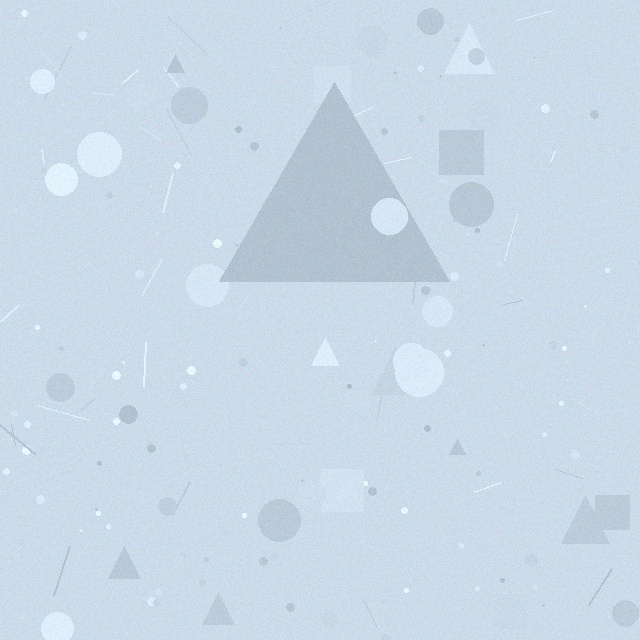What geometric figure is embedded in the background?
A triangle is embedded in the background.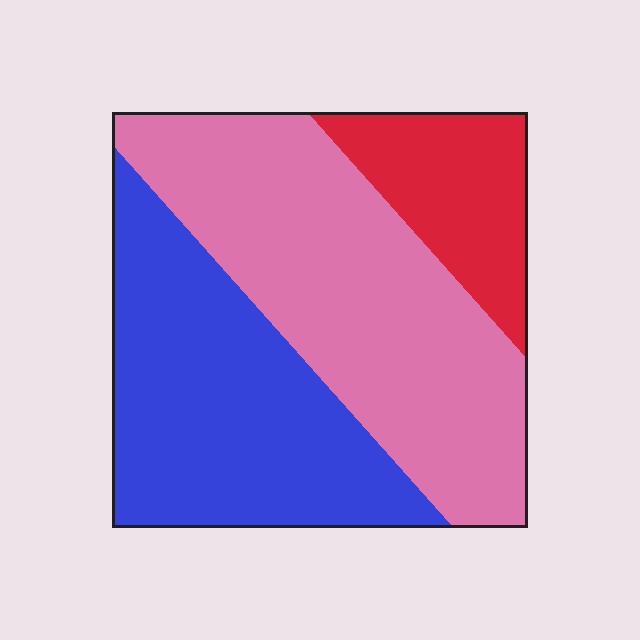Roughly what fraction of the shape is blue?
Blue covers about 40% of the shape.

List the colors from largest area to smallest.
From largest to smallest: pink, blue, red.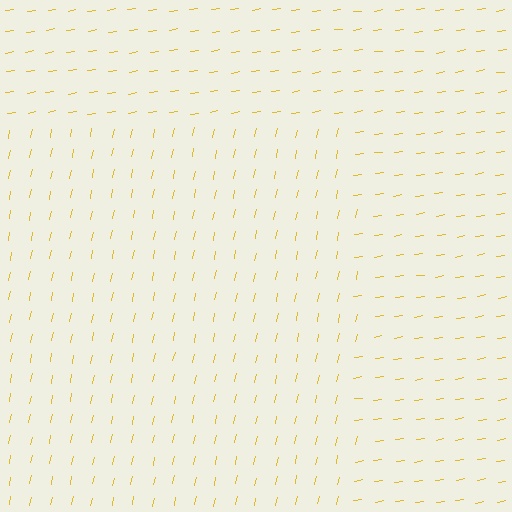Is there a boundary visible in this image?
Yes, there is a texture boundary formed by a change in line orientation.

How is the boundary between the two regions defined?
The boundary is defined purely by a change in line orientation (approximately 69 degrees difference). All lines are the same color and thickness.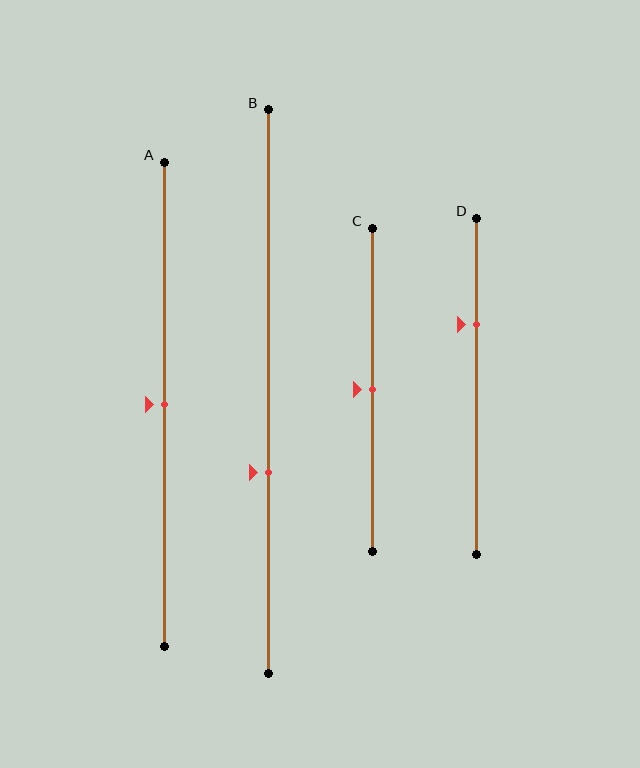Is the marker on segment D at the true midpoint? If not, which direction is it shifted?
No, the marker on segment D is shifted upward by about 18% of the segment length.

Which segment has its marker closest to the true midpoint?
Segment A has its marker closest to the true midpoint.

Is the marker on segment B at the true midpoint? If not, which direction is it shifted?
No, the marker on segment B is shifted downward by about 14% of the segment length.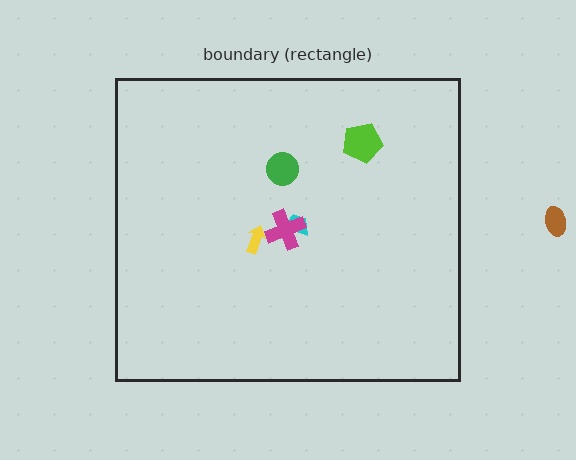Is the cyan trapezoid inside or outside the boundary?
Inside.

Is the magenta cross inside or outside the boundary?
Inside.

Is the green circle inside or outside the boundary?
Inside.